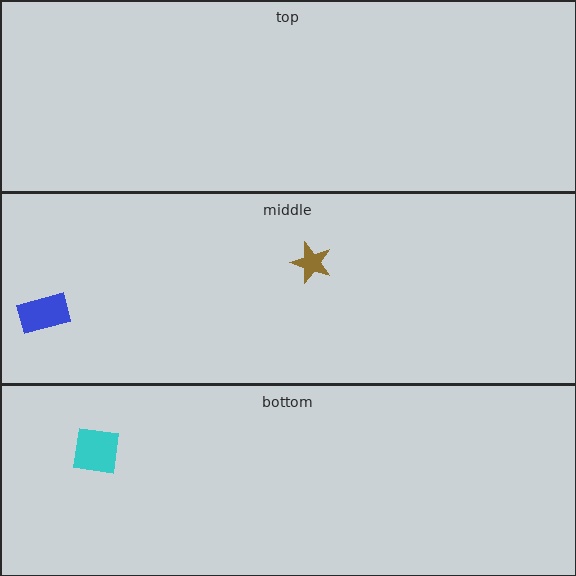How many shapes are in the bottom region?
1.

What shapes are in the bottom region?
The cyan square.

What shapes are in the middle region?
The blue rectangle, the brown star.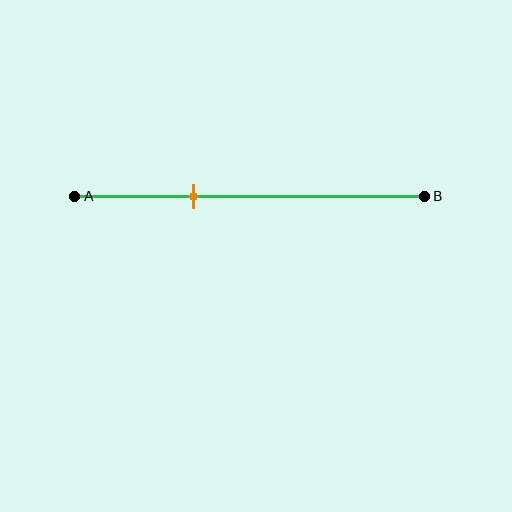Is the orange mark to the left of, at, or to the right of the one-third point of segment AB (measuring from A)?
The orange mark is approximately at the one-third point of segment AB.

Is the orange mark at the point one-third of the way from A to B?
Yes, the mark is approximately at the one-third point.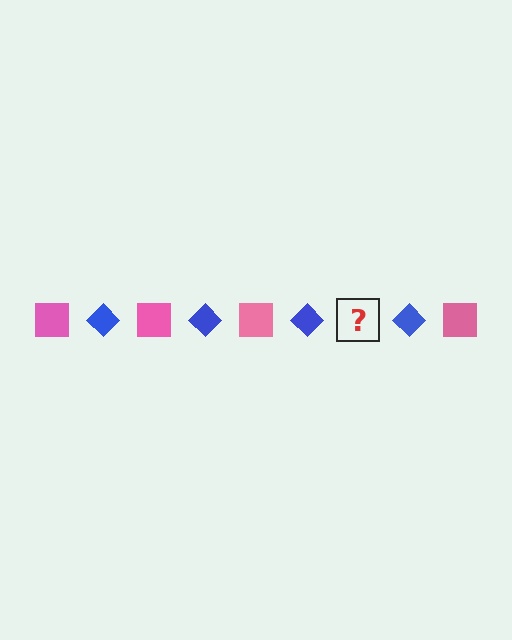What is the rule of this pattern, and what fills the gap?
The rule is that the pattern alternates between pink square and blue diamond. The gap should be filled with a pink square.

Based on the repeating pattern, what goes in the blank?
The blank should be a pink square.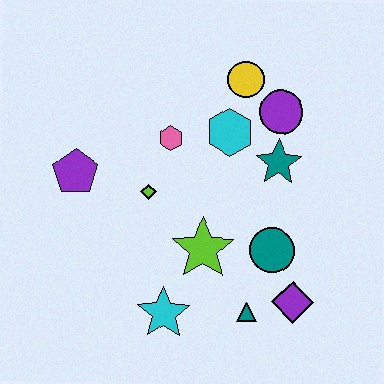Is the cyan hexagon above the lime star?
Yes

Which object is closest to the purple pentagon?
The lime diamond is closest to the purple pentagon.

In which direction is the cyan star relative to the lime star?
The cyan star is below the lime star.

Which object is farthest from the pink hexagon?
The purple diamond is farthest from the pink hexagon.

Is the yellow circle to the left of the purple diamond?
Yes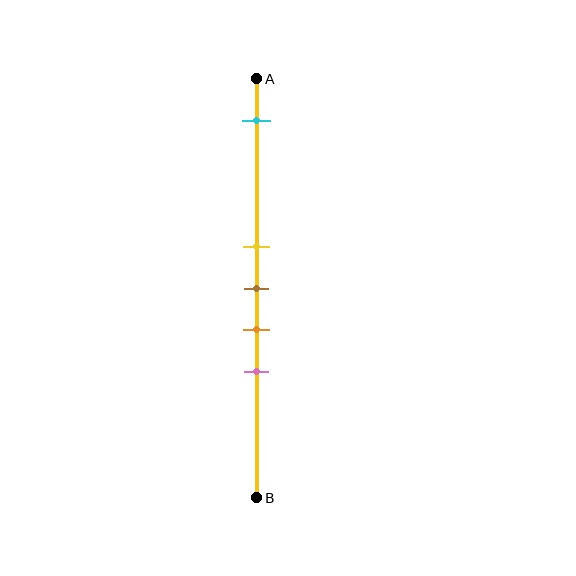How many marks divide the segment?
There are 5 marks dividing the segment.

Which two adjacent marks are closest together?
The yellow and brown marks are the closest adjacent pair.